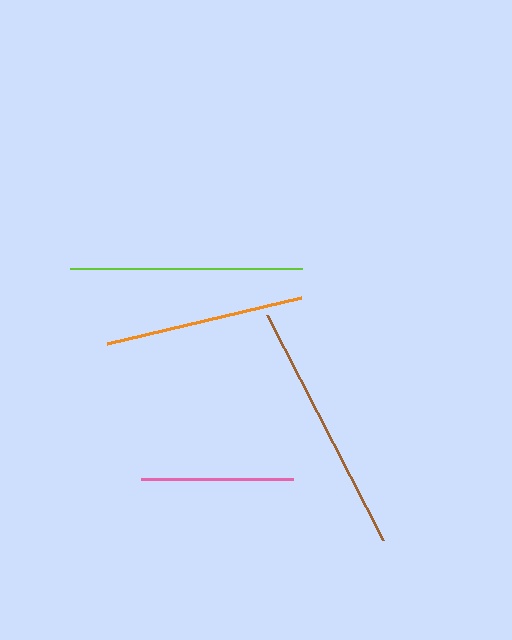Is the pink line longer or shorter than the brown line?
The brown line is longer than the pink line.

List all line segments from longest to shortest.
From longest to shortest: brown, lime, orange, pink.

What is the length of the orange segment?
The orange segment is approximately 199 pixels long.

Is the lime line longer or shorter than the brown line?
The brown line is longer than the lime line.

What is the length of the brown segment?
The brown segment is approximately 254 pixels long.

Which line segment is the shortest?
The pink line is the shortest at approximately 151 pixels.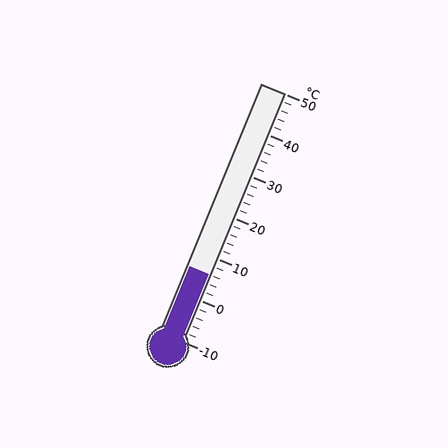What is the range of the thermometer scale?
The thermometer scale ranges from -10°C to 50°C.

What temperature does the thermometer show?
The thermometer shows approximately 6°C.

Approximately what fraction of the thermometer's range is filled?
The thermometer is filled to approximately 25% of its range.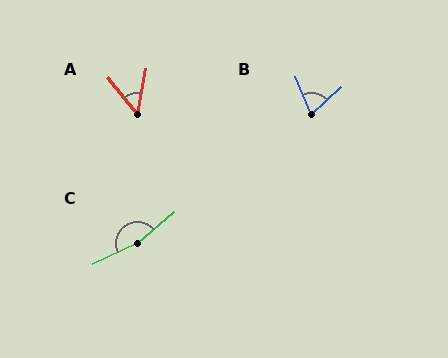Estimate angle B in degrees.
Approximately 69 degrees.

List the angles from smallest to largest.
A (49°), B (69°), C (164°).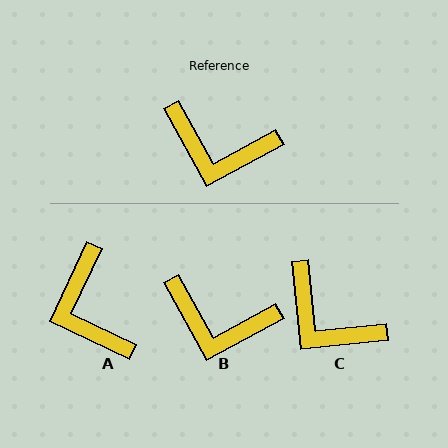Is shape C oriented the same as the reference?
No, it is off by about 23 degrees.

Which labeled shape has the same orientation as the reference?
B.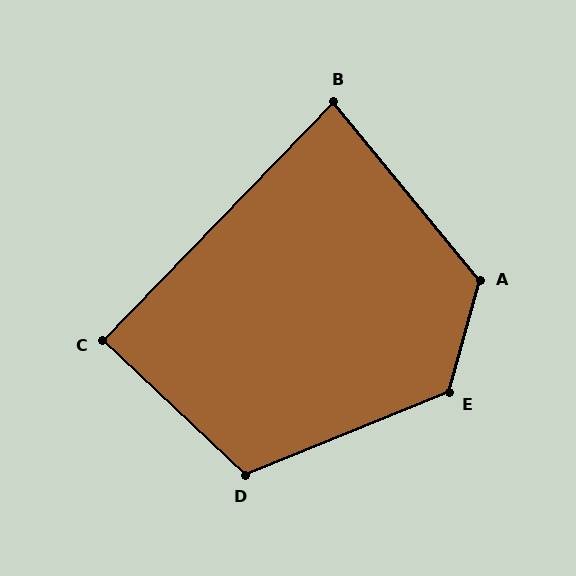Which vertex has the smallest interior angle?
B, at approximately 83 degrees.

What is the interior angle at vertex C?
Approximately 90 degrees (approximately right).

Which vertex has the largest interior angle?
E, at approximately 127 degrees.